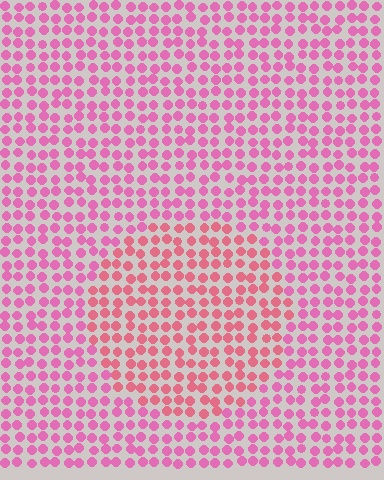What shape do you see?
I see a circle.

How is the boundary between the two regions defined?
The boundary is defined purely by a slight shift in hue (about 24 degrees). Spacing, size, and orientation are identical on both sides.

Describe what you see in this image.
The image is filled with small pink elements in a uniform arrangement. A circle-shaped region is visible where the elements are tinted to a slightly different hue, forming a subtle color boundary.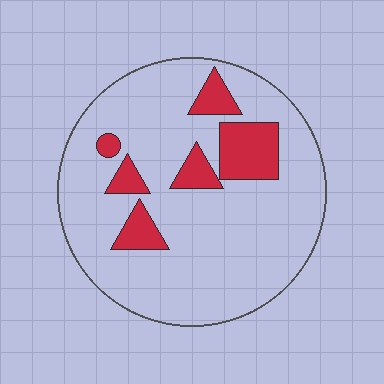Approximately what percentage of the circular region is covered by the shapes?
Approximately 15%.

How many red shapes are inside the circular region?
6.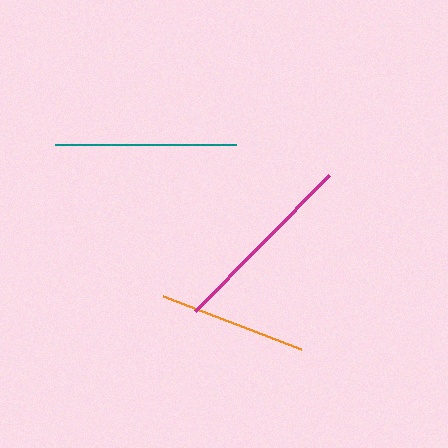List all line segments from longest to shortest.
From longest to shortest: magenta, teal, orange.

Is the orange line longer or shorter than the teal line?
The teal line is longer than the orange line.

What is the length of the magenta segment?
The magenta segment is approximately 191 pixels long.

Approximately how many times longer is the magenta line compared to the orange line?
The magenta line is approximately 1.3 times the length of the orange line.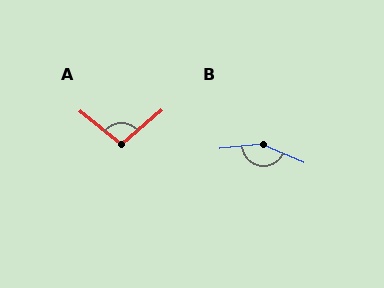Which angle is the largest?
B, at approximately 151 degrees.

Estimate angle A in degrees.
Approximately 100 degrees.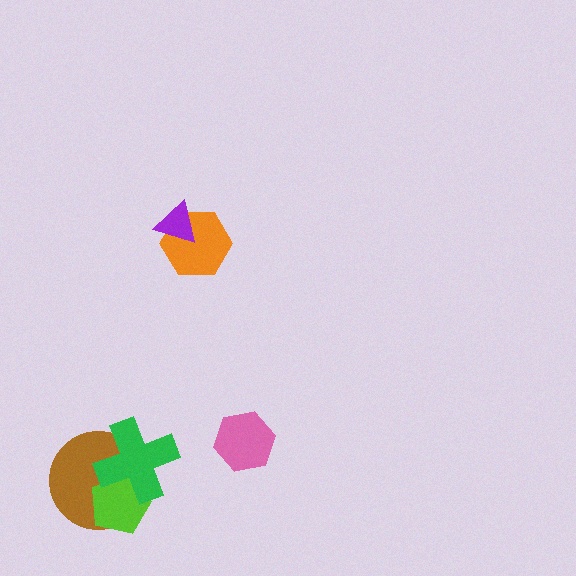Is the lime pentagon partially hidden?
Yes, it is partially covered by another shape.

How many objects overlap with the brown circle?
2 objects overlap with the brown circle.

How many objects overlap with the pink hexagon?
0 objects overlap with the pink hexagon.